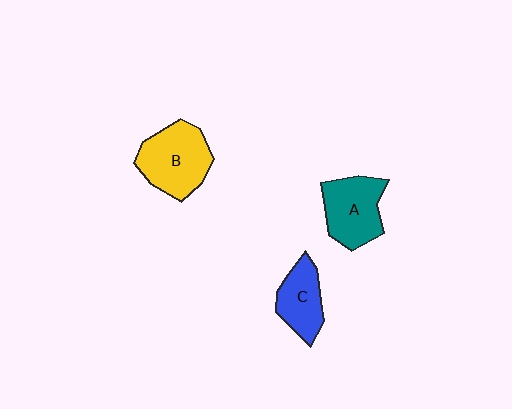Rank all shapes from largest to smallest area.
From largest to smallest: B (yellow), A (teal), C (blue).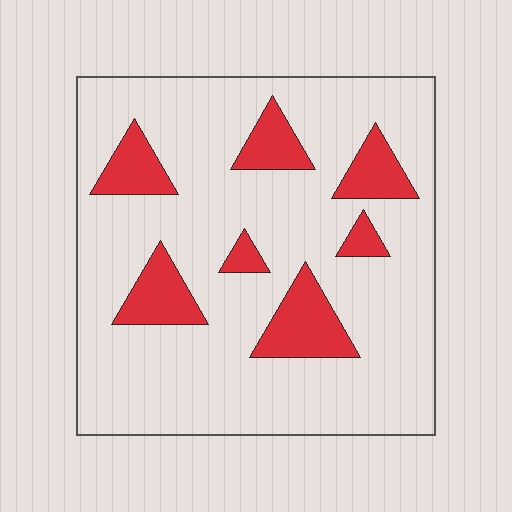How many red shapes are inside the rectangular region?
7.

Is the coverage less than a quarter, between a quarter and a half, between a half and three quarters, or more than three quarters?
Less than a quarter.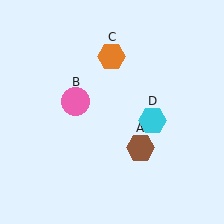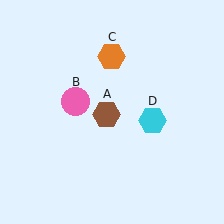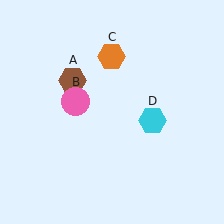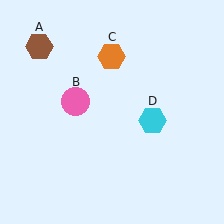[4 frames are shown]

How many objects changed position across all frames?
1 object changed position: brown hexagon (object A).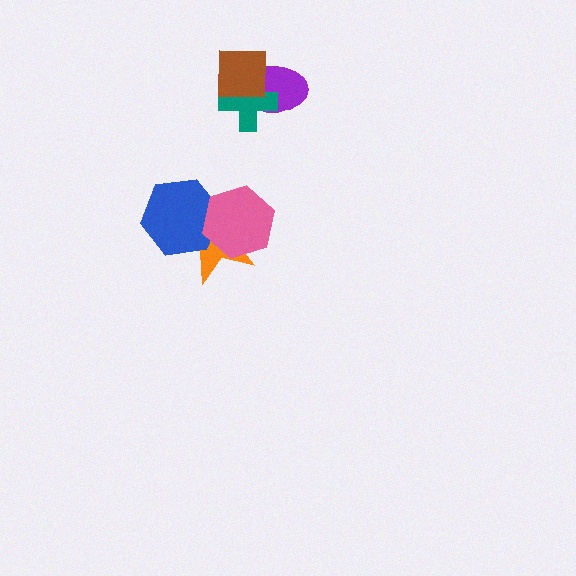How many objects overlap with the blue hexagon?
2 objects overlap with the blue hexagon.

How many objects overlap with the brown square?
2 objects overlap with the brown square.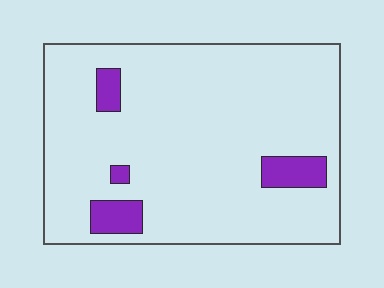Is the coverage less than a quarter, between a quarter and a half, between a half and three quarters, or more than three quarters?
Less than a quarter.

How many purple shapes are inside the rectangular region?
4.